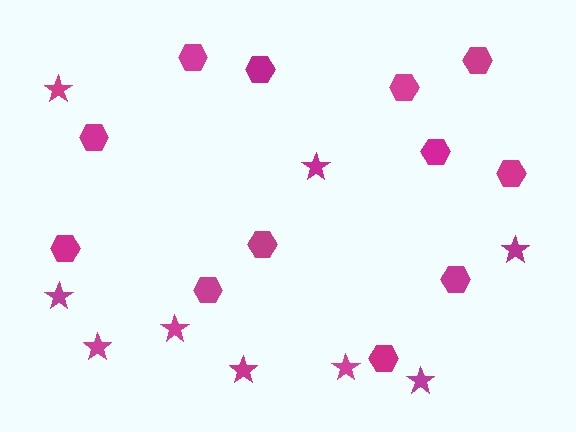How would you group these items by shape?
There are 2 groups: one group of hexagons (12) and one group of stars (9).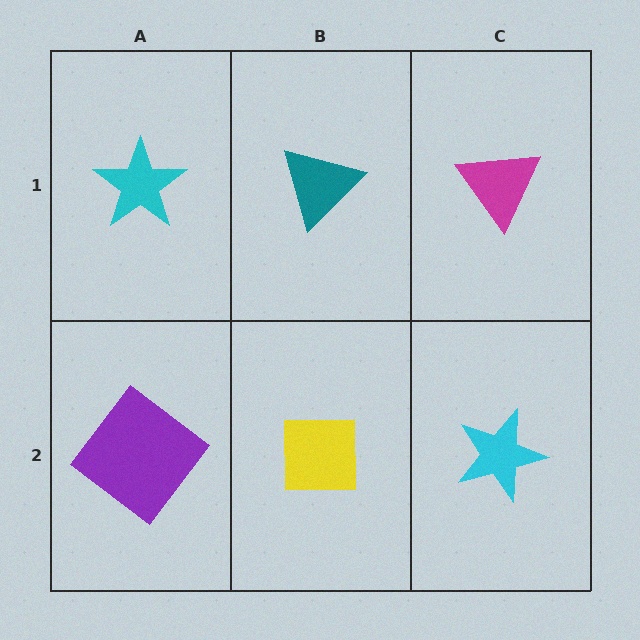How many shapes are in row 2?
3 shapes.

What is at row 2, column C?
A cyan star.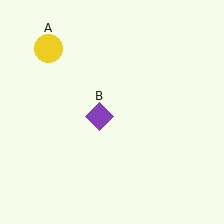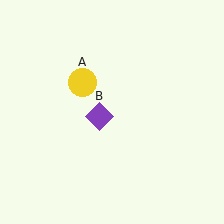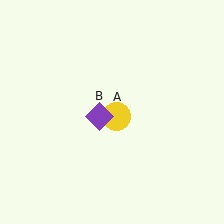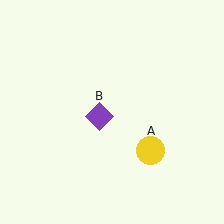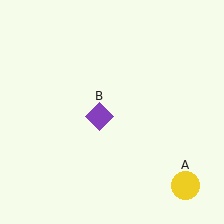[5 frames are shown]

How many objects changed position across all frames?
1 object changed position: yellow circle (object A).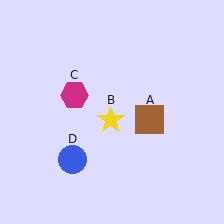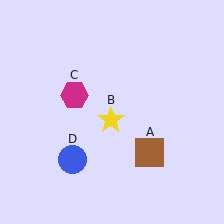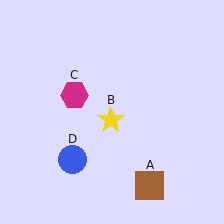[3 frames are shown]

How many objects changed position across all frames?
1 object changed position: brown square (object A).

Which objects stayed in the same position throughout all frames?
Yellow star (object B) and magenta hexagon (object C) and blue circle (object D) remained stationary.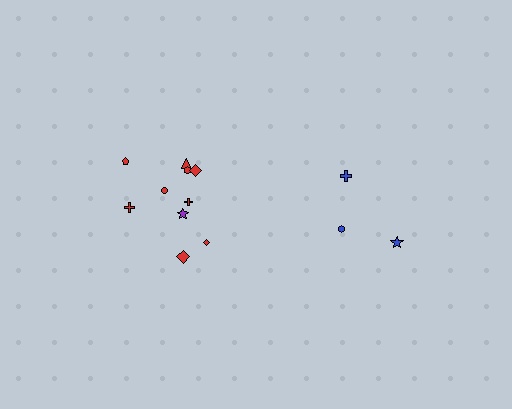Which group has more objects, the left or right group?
The left group.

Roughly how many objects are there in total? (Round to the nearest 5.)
Roughly 15 objects in total.